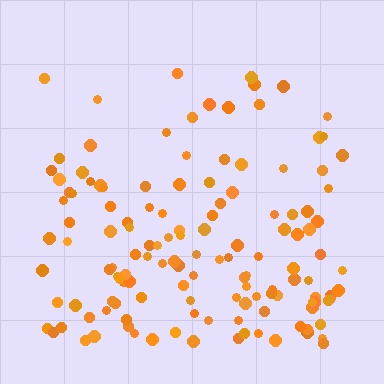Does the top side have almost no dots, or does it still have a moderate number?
Still a moderate number, just noticeably fewer than the bottom.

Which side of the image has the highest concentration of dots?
The bottom.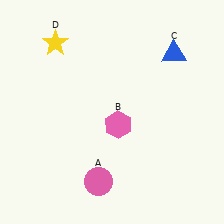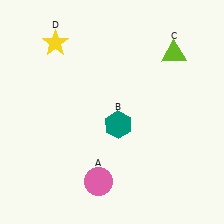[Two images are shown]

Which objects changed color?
B changed from pink to teal. C changed from blue to lime.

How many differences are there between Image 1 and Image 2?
There are 2 differences between the two images.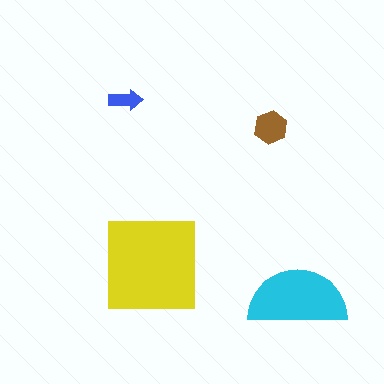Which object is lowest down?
The cyan semicircle is bottommost.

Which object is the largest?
The yellow square.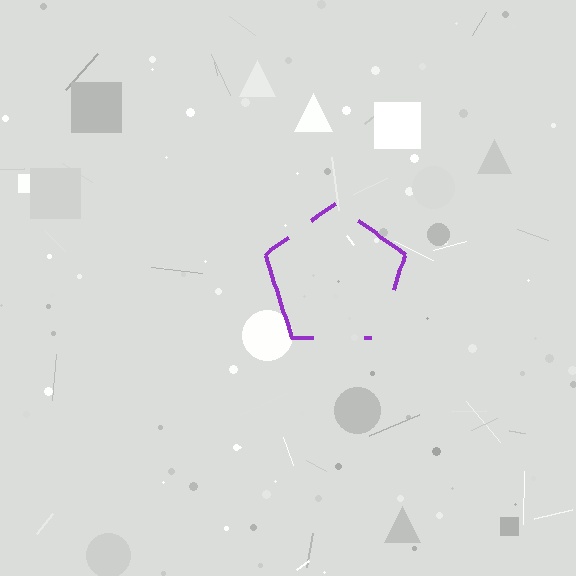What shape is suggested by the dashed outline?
The dashed outline suggests a pentagon.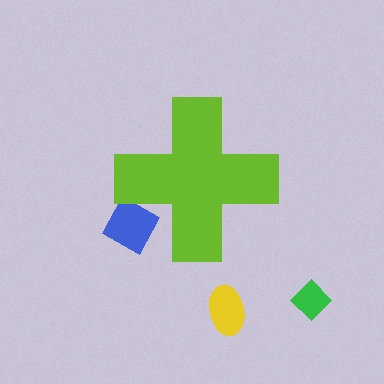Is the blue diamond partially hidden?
Yes, the blue diamond is partially hidden behind the lime cross.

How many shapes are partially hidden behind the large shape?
1 shape is partially hidden.